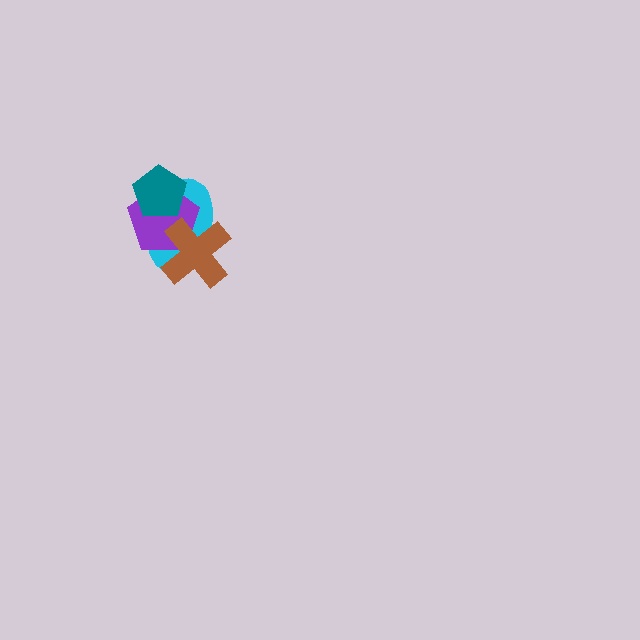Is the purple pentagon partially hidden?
Yes, it is partially covered by another shape.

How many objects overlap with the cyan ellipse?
3 objects overlap with the cyan ellipse.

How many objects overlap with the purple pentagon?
3 objects overlap with the purple pentagon.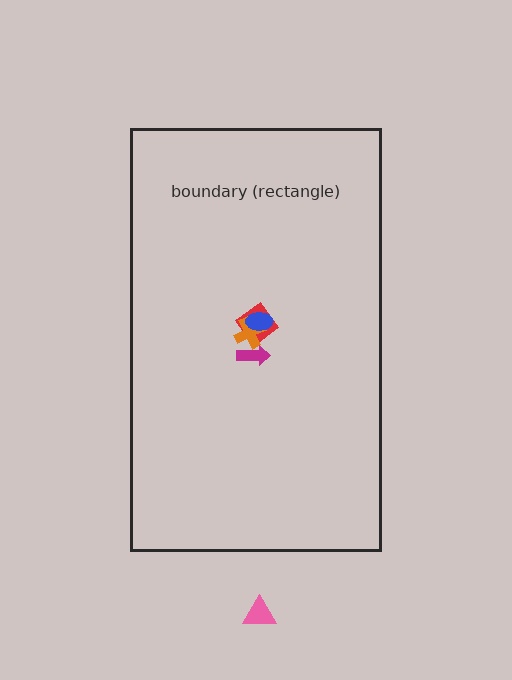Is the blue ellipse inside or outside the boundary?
Inside.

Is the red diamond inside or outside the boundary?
Inside.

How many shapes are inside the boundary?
4 inside, 1 outside.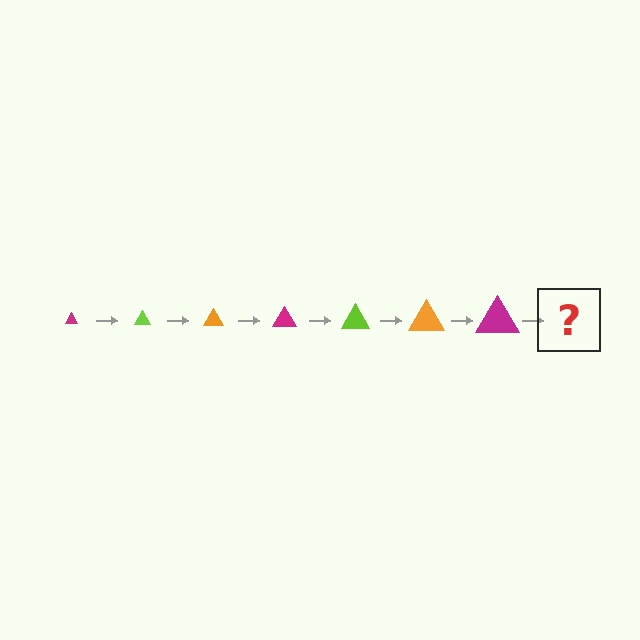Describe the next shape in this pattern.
It should be a lime triangle, larger than the previous one.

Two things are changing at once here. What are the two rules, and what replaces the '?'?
The two rules are that the triangle grows larger each step and the color cycles through magenta, lime, and orange. The '?' should be a lime triangle, larger than the previous one.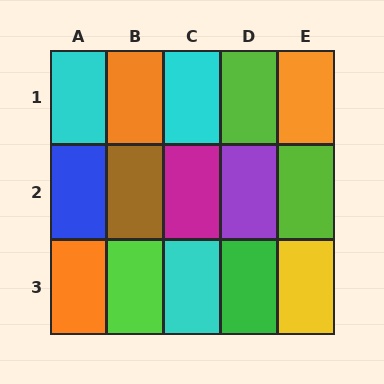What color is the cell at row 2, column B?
Brown.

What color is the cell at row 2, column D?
Purple.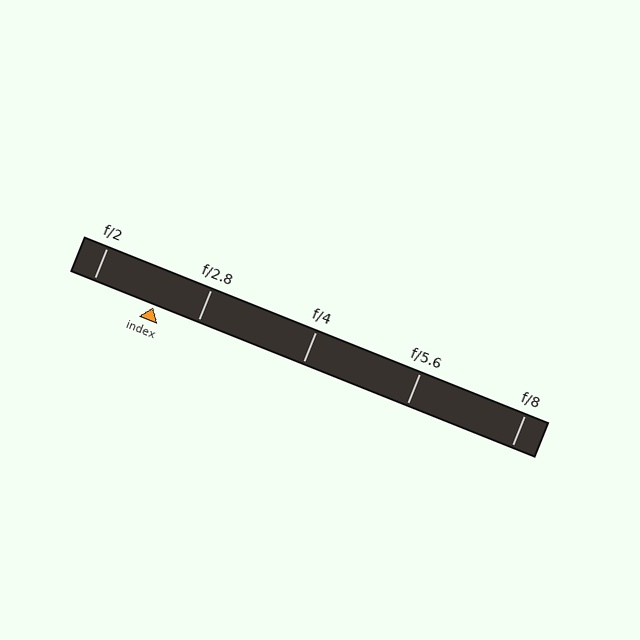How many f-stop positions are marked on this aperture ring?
There are 5 f-stop positions marked.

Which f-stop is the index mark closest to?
The index mark is closest to f/2.8.